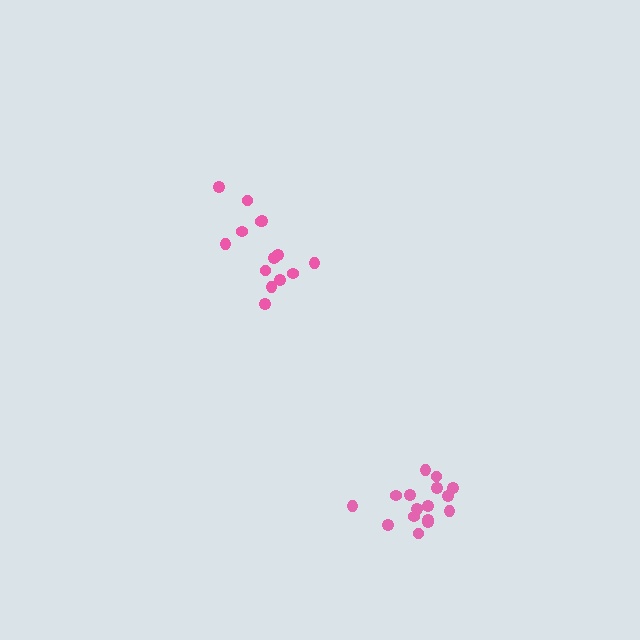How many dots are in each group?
Group 1: 14 dots, Group 2: 16 dots (30 total).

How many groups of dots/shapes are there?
There are 2 groups.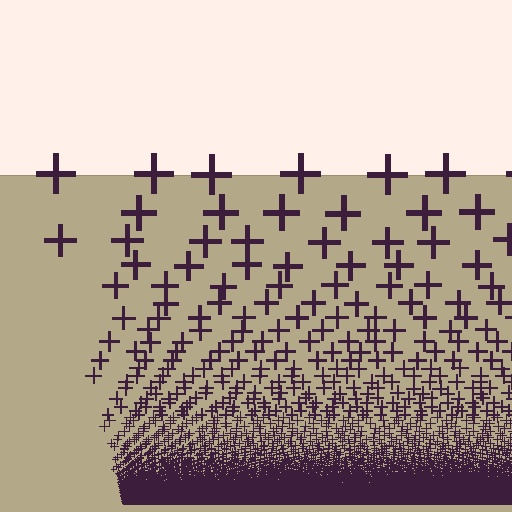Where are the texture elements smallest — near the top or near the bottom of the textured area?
Near the bottom.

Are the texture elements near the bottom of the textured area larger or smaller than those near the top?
Smaller. The gradient is inverted — elements near the bottom are smaller and denser.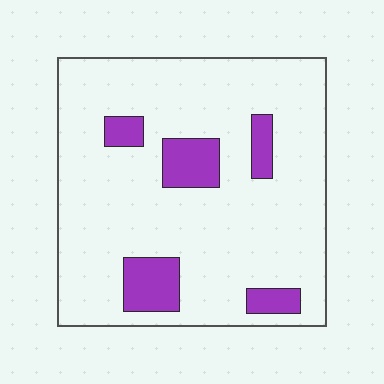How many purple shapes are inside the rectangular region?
5.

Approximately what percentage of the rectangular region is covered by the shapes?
Approximately 15%.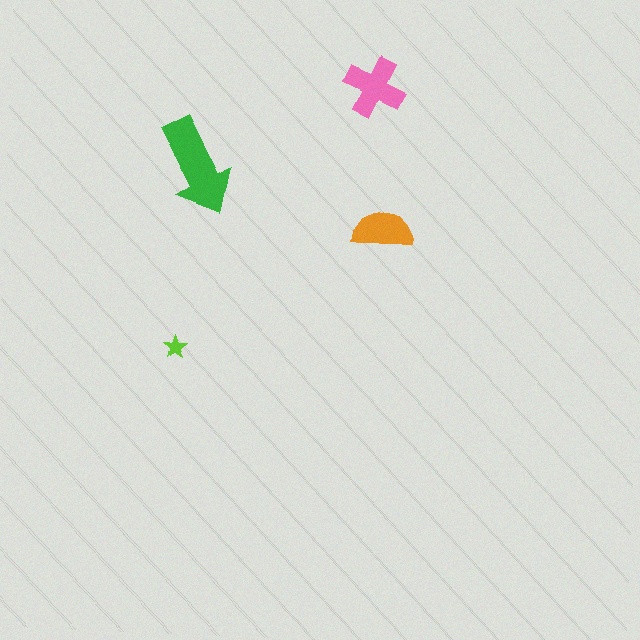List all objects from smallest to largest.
The lime star, the orange semicircle, the pink cross, the green arrow.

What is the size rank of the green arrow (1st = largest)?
1st.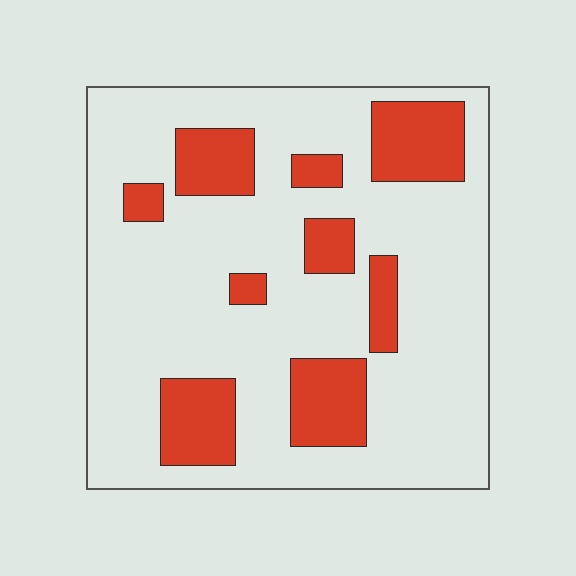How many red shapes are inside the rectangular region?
9.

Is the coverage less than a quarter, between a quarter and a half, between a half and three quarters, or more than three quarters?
Less than a quarter.